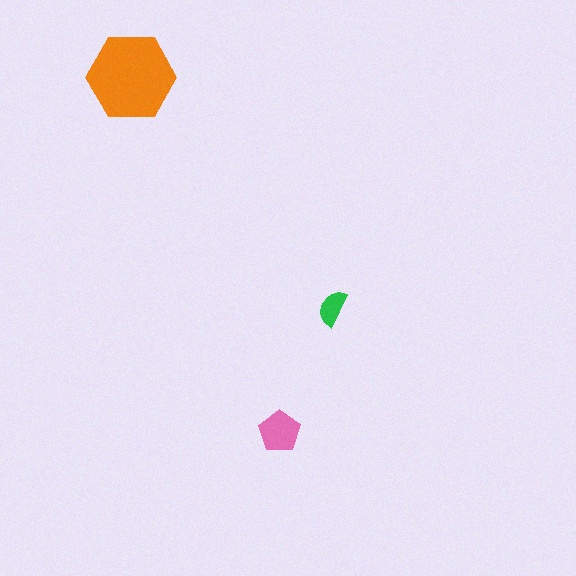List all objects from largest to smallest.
The orange hexagon, the pink pentagon, the green semicircle.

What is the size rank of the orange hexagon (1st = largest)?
1st.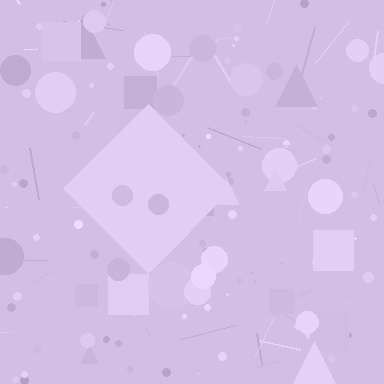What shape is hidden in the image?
A diamond is hidden in the image.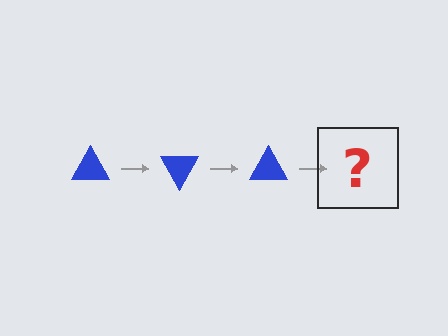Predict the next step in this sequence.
The next step is a blue triangle rotated 180 degrees.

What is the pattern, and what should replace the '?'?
The pattern is that the triangle rotates 60 degrees each step. The '?' should be a blue triangle rotated 180 degrees.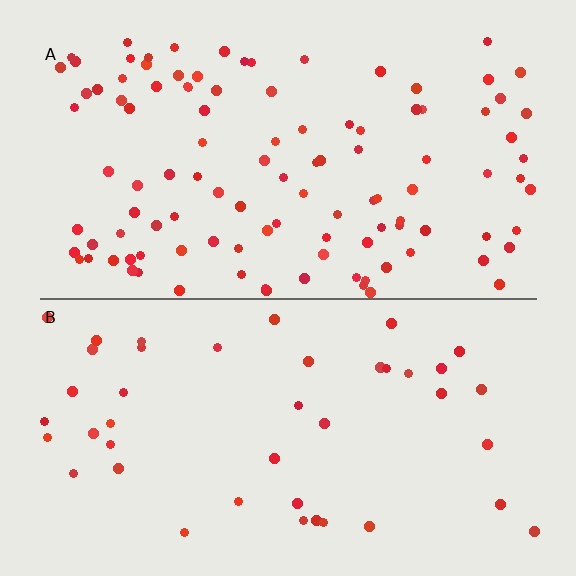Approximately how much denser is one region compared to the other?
Approximately 2.5× — region A over region B.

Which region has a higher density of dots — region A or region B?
A (the top).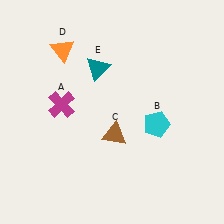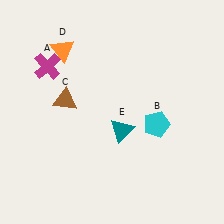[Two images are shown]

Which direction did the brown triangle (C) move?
The brown triangle (C) moved left.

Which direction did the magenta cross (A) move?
The magenta cross (A) moved up.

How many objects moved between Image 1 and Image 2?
3 objects moved between the two images.